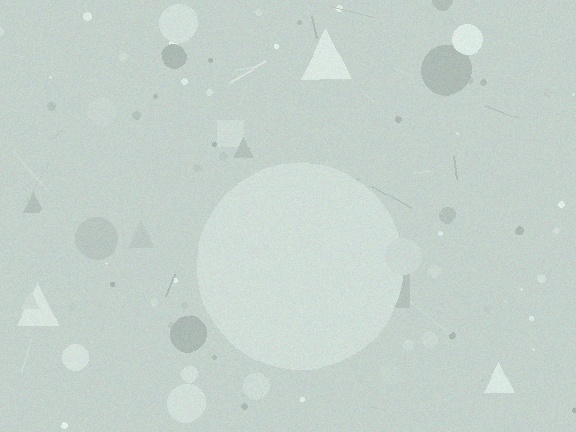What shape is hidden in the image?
A circle is hidden in the image.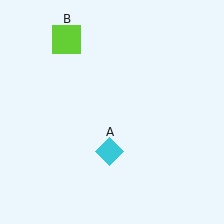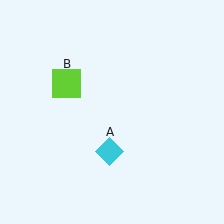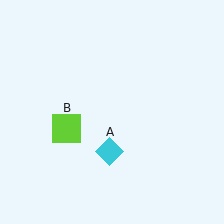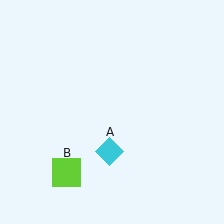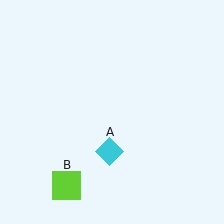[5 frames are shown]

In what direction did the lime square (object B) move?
The lime square (object B) moved down.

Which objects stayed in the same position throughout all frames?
Cyan diamond (object A) remained stationary.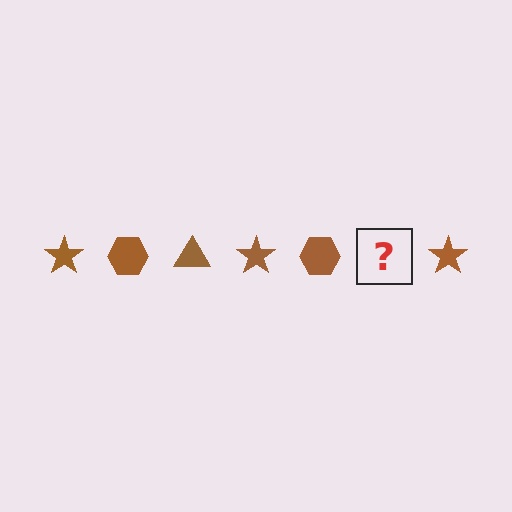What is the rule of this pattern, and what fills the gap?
The rule is that the pattern cycles through star, hexagon, triangle shapes in brown. The gap should be filled with a brown triangle.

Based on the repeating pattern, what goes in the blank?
The blank should be a brown triangle.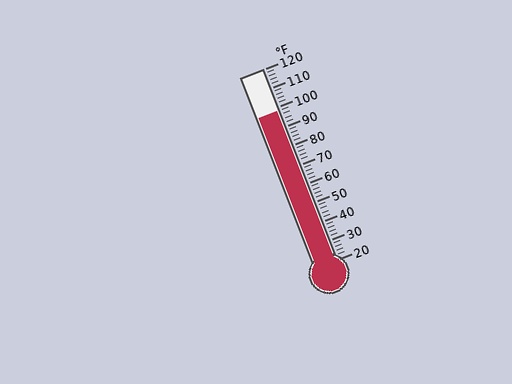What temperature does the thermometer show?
The thermometer shows approximately 98°F.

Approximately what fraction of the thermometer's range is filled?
The thermometer is filled to approximately 80% of its range.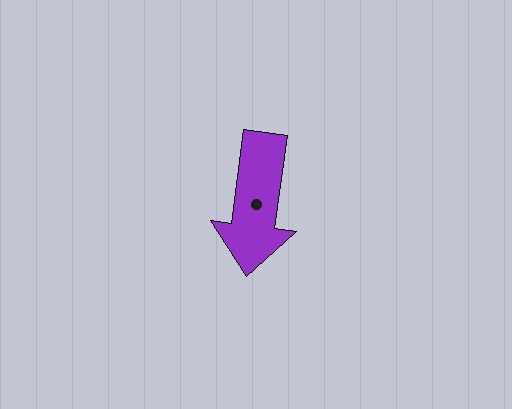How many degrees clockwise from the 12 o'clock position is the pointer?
Approximately 188 degrees.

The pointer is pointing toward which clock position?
Roughly 6 o'clock.